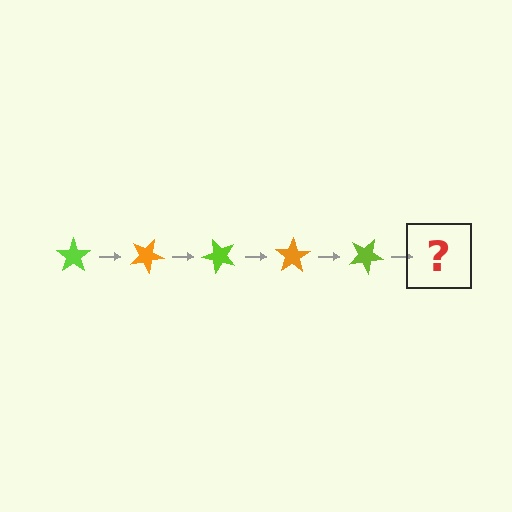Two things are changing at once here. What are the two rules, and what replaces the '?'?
The two rules are that it rotates 25 degrees each step and the color cycles through lime and orange. The '?' should be an orange star, rotated 125 degrees from the start.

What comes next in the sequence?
The next element should be an orange star, rotated 125 degrees from the start.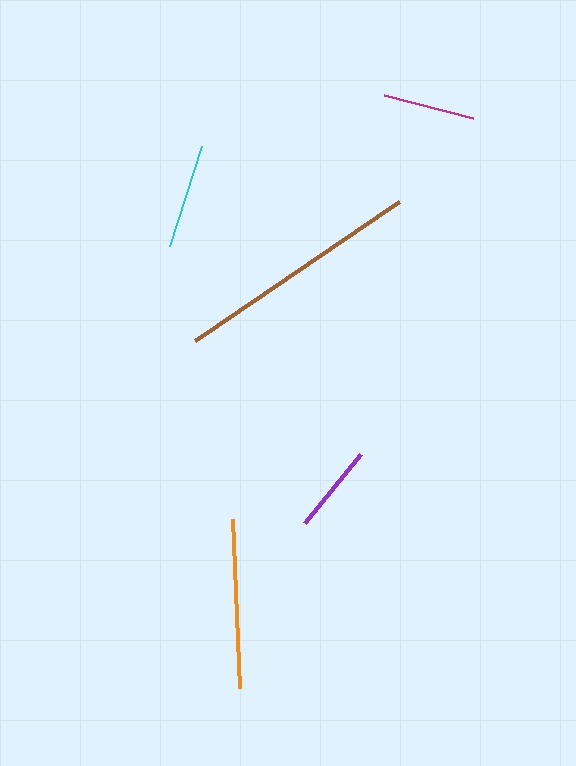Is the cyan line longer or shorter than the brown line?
The brown line is longer than the cyan line.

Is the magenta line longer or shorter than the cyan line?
The cyan line is longer than the magenta line.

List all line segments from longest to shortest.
From longest to shortest: brown, orange, cyan, magenta, purple.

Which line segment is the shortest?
The purple line is the shortest at approximately 88 pixels.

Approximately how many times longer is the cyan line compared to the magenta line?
The cyan line is approximately 1.1 times the length of the magenta line.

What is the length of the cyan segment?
The cyan segment is approximately 104 pixels long.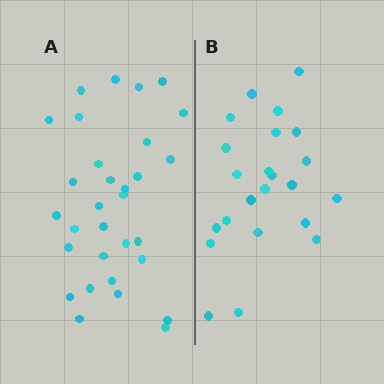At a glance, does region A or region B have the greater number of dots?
Region A (the left region) has more dots.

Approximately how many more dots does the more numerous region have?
Region A has roughly 8 or so more dots than region B.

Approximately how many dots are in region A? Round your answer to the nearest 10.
About 30 dots. (The exact count is 31, which rounds to 30.)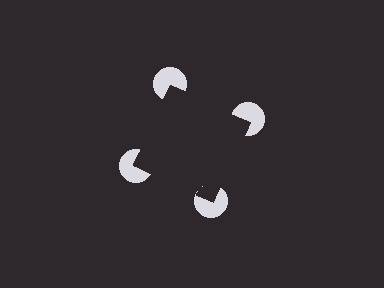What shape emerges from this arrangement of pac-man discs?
An illusory square — its edges are inferred from the aligned wedge cuts in the pac-man discs, not physically drawn.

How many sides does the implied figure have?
4 sides.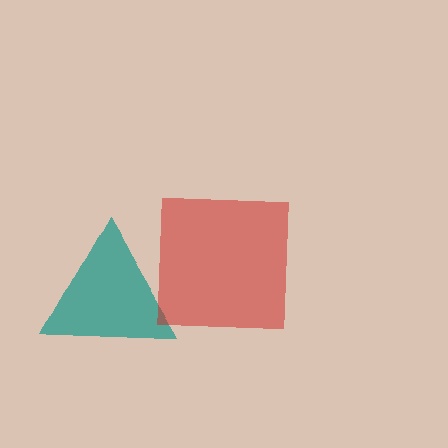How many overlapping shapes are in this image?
There are 2 overlapping shapes in the image.